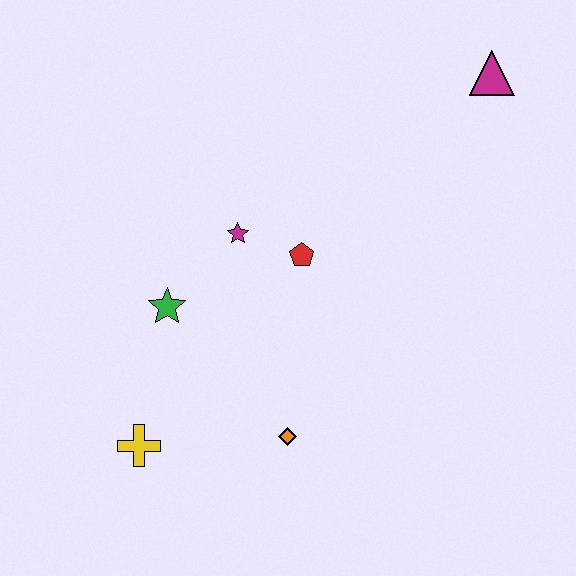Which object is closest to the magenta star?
The red pentagon is closest to the magenta star.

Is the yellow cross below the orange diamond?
Yes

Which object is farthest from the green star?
The magenta triangle is farthest from the green star.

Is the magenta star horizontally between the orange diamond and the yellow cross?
Yes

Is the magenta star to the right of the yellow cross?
Yes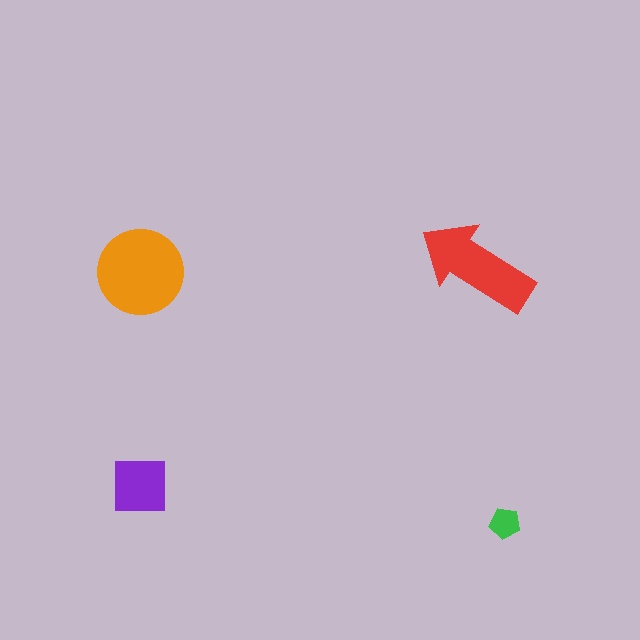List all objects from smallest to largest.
The green pentagon, the purple square, the red arrow, the orange circle.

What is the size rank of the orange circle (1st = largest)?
1st.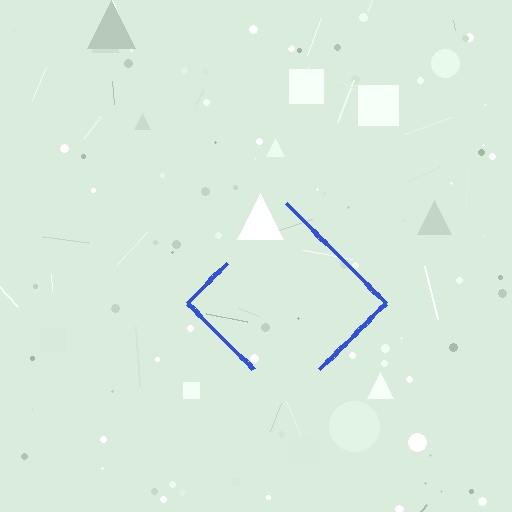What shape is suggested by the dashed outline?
The dashed outline suggests a diamond.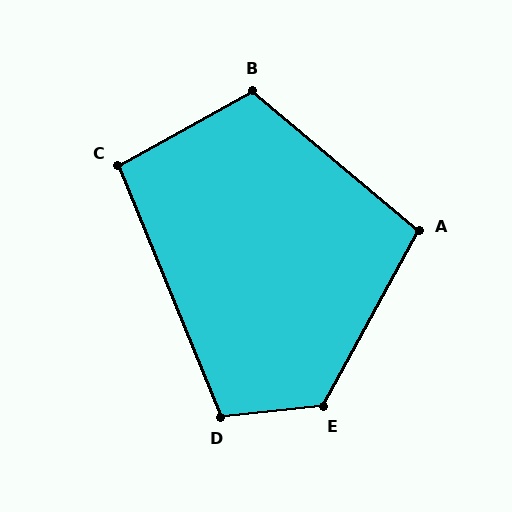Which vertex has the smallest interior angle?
C, at approximately 97 degrees.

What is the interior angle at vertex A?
Approximately 102 degrees (obtuse).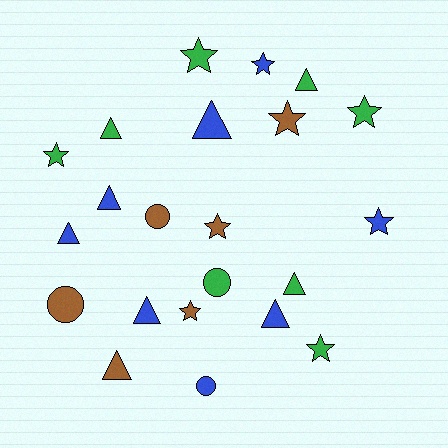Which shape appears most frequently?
Triangle, with 9 objects.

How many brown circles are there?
There are 2 brown circles.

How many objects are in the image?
There are 22 objects.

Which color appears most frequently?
Blue, with 8 objects.